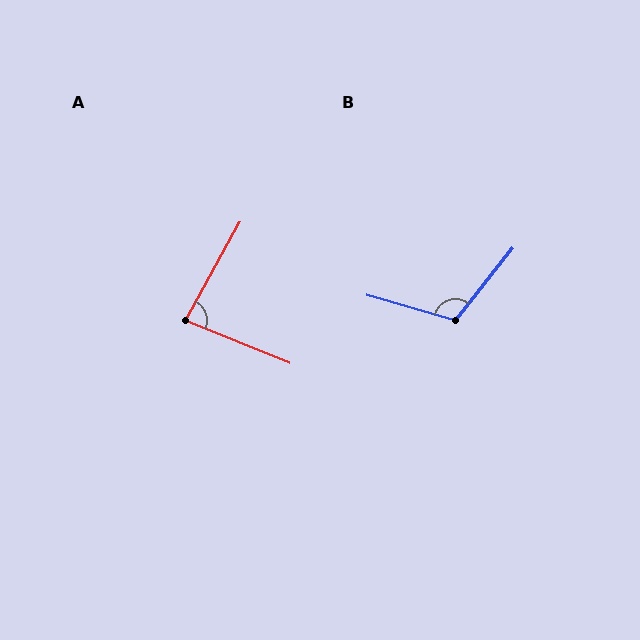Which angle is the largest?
B, at approximately 112 degrees.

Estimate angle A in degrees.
Approximately 83 degrees.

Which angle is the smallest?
A, at approximately 83 degrees.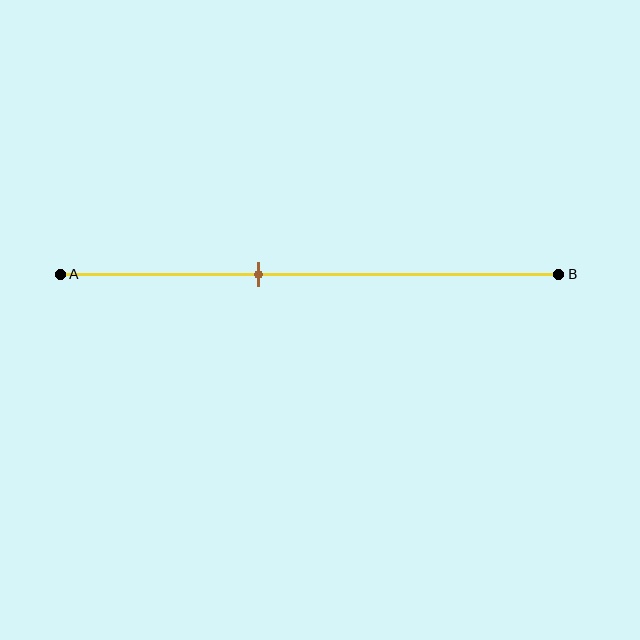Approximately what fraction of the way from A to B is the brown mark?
The brown mark is approximately 40% of the way from A to B.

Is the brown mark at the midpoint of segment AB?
No, the mark is at about 40% from A, not at the 50% midpoint.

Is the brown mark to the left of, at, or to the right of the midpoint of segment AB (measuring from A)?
The brown mark is to the left of the midpoint of segment AB.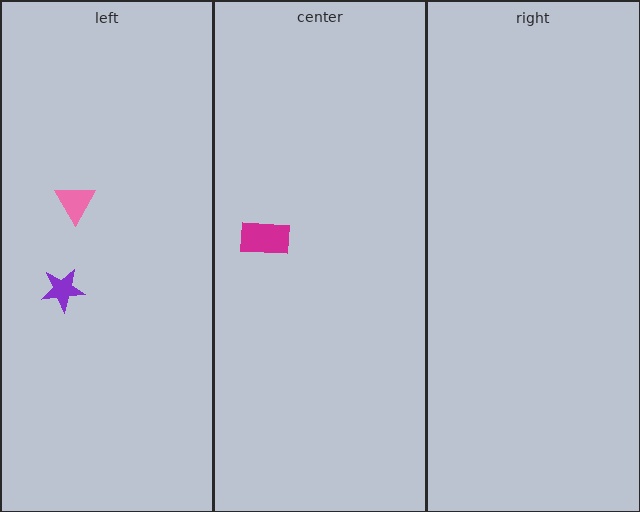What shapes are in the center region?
The magenta rectangle.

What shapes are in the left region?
The pink triangle, the purple star.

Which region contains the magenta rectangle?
The center region.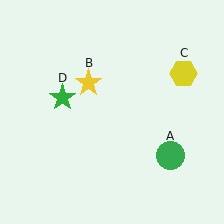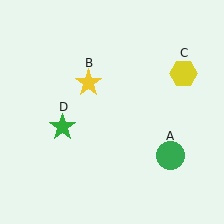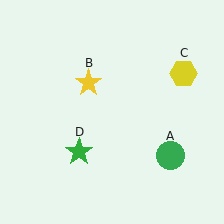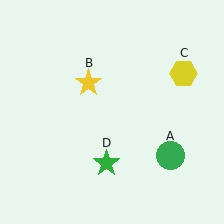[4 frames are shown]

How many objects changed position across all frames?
1 object changed position: green star (object D).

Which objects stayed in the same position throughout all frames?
Green circle (object A) and yellow star (object B) and yellow hexagon (object C) remained stationary.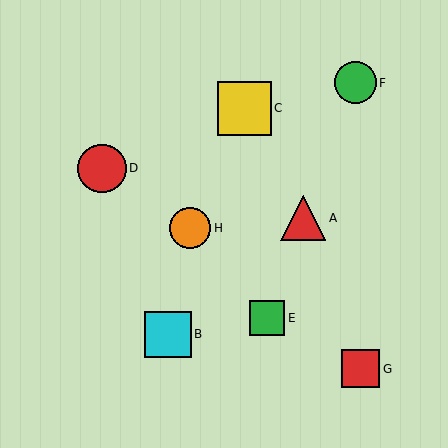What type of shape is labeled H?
Shape H is an orange circle.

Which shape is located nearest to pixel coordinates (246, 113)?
The yellow square (labeled C) at (244, 108) is nearest to that location.